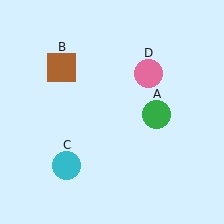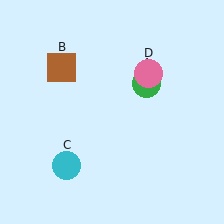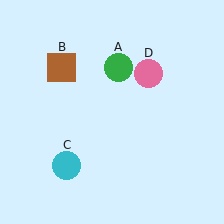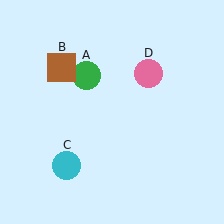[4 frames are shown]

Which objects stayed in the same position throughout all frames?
Brown square (object B) and cyan circle (object C) and pink circle (object D) remained stationary.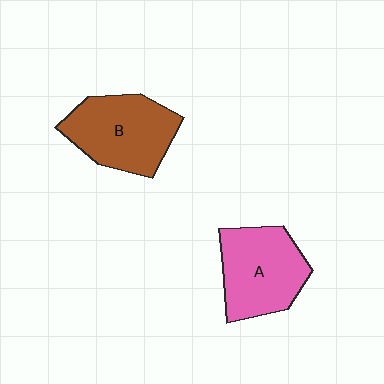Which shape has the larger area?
Shape B (brown).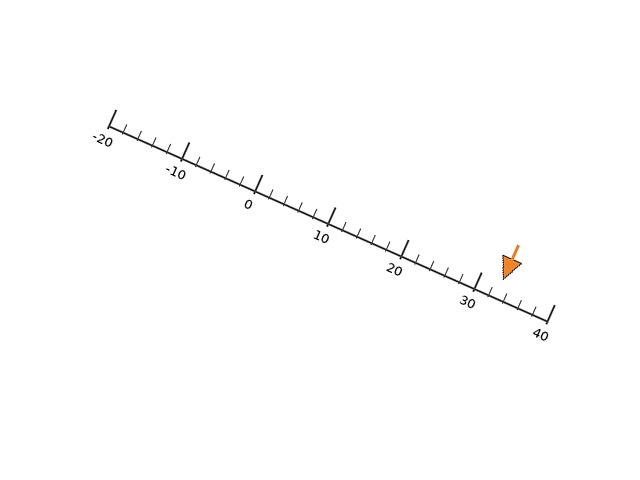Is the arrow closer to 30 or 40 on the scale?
The arrow is closer to 30.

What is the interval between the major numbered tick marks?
The major tick marks are spaced 10 units apart.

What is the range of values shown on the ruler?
The ruler shows values from -20 to 40.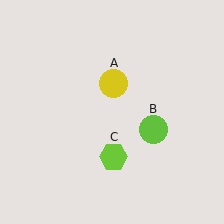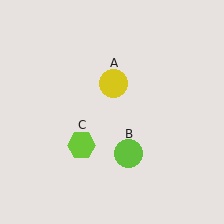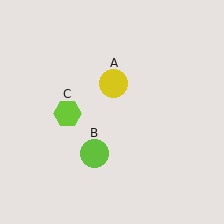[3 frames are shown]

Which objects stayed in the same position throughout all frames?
Yellow circle (object A) remained stationary.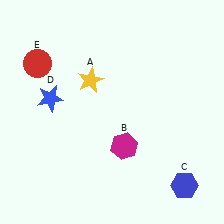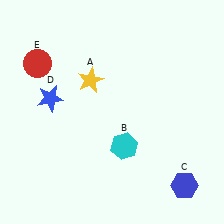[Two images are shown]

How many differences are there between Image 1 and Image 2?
There is 1 difference between the two images.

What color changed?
The hexagon (B) changed from magenta in Image 1 to cyan in Image 2.